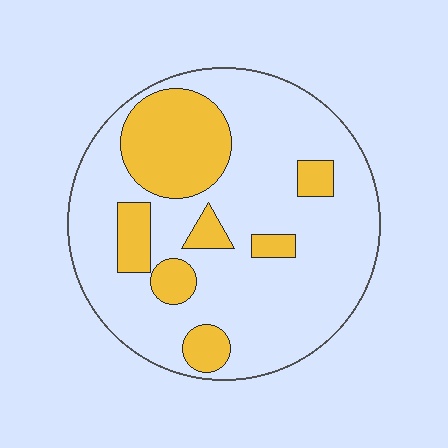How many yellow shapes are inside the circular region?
7.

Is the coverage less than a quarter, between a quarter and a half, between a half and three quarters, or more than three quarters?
Between a quarter and a half.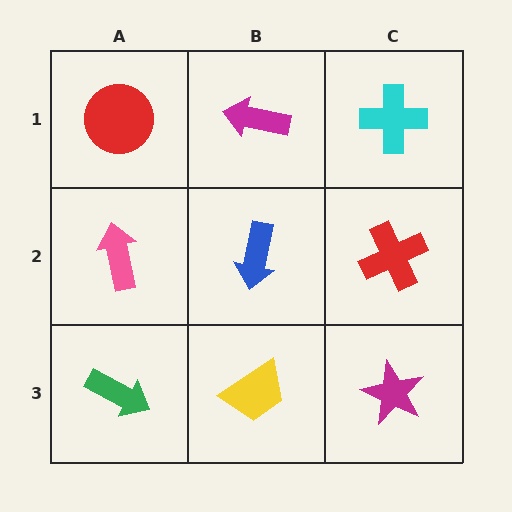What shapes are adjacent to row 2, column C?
A cyan cross (row 1, column C), a magenta star (row 3, column C), a blue arrow (row 2, column B).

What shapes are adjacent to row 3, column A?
A pink arrow (row 2, column A), a yellow trapezoid (row 3, column B).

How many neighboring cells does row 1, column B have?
3.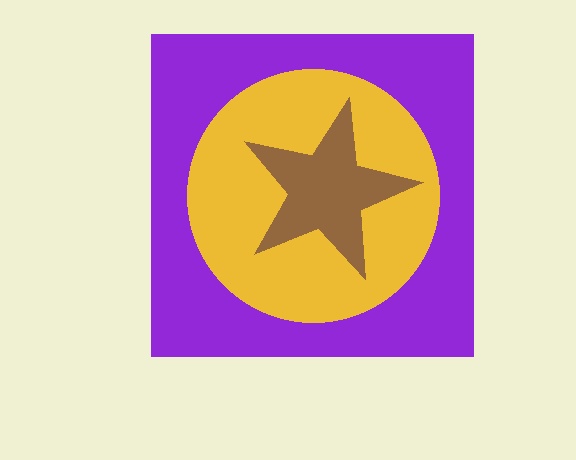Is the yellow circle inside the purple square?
Yes.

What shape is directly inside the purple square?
The yellow circle.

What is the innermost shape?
The brown star.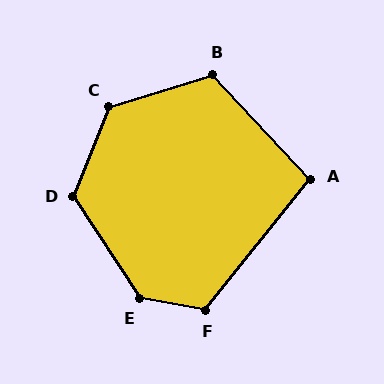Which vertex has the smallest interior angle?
A, at approximately 98 degrees.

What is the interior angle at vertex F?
Approximately 119 degrees (obtuse).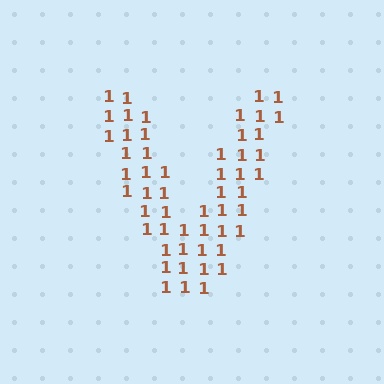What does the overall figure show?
The overall figure shows the letter V.